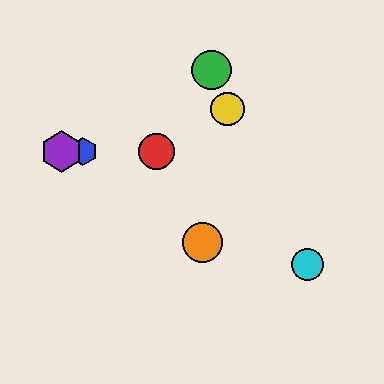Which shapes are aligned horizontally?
The red circle, the blue hexagon, the purple hexagon are aligned horizontally.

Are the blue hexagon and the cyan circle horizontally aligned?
No, the blue hexagon is at y≈151 and the cyan circle is at y≈265.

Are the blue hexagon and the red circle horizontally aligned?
Yes, both are at y≈151.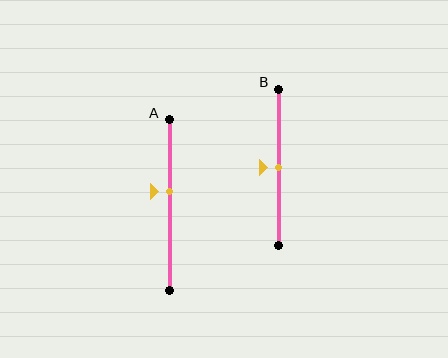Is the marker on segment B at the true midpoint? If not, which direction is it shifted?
Yes, the marker on segment B is at the true midpoint.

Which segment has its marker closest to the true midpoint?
Segment B has its marker closest to the true midpoint.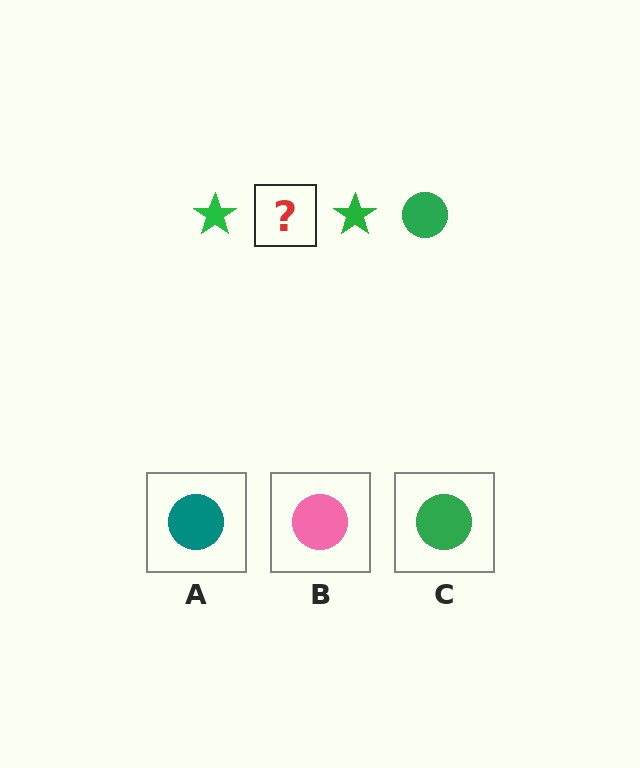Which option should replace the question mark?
Option C.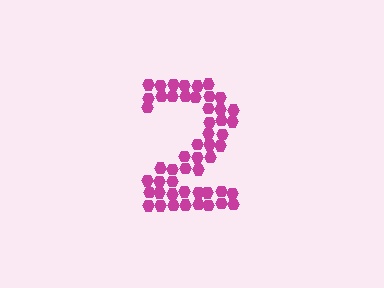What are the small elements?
The small elements are hexagons.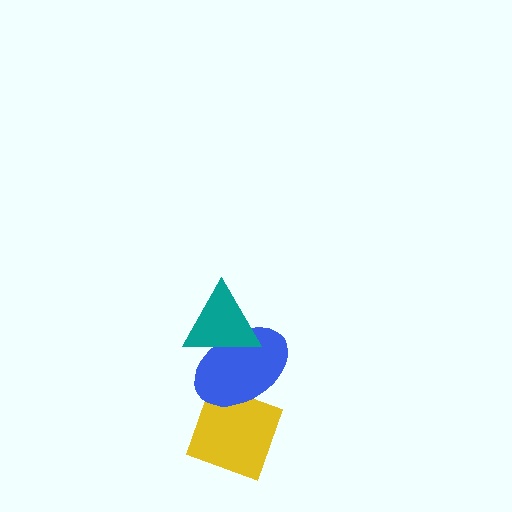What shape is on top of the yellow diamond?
The blue ellipse is on top of the yellow diamond.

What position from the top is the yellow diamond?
The yellow diamond is 3rd from the top.